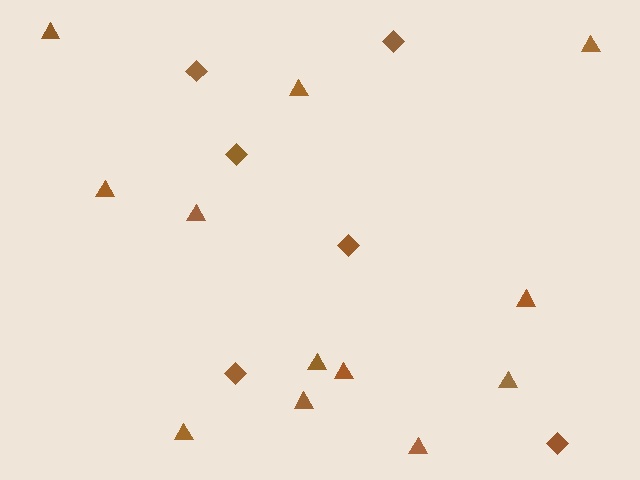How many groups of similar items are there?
There are 2 groups: one group of triangles (12) and one group of diamonds (6).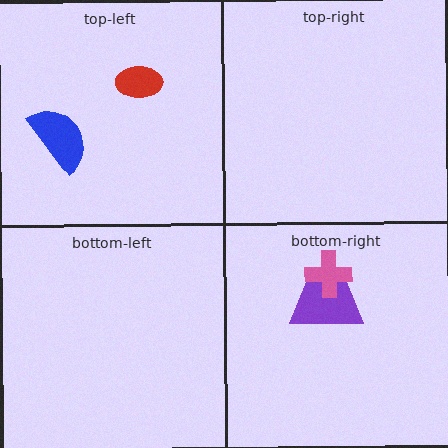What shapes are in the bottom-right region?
The purple trapezoid, the pink cross.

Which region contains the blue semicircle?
The top-left region.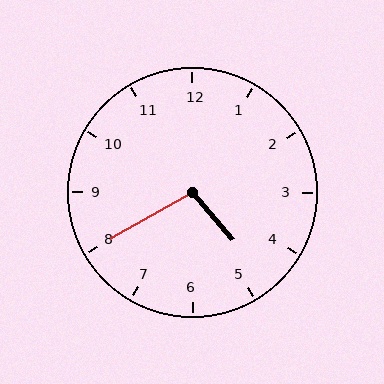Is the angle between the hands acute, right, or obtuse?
It is obtuse.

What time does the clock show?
4:40.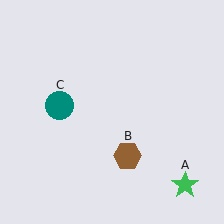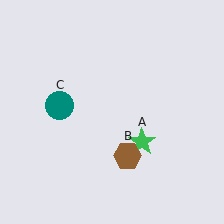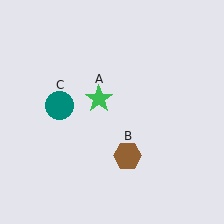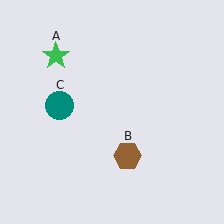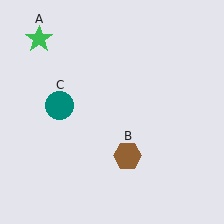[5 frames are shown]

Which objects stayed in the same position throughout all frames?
Brown hexagon (object B) and teal circle (object C) remained stationary.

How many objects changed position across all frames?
1 object changed position: green star (object A).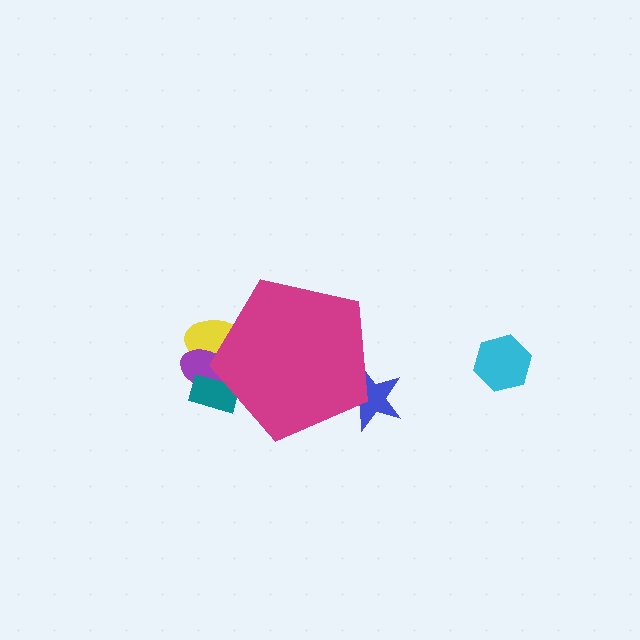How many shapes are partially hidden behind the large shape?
4 shapes are partially hidden.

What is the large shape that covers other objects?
A magenta pentagon.